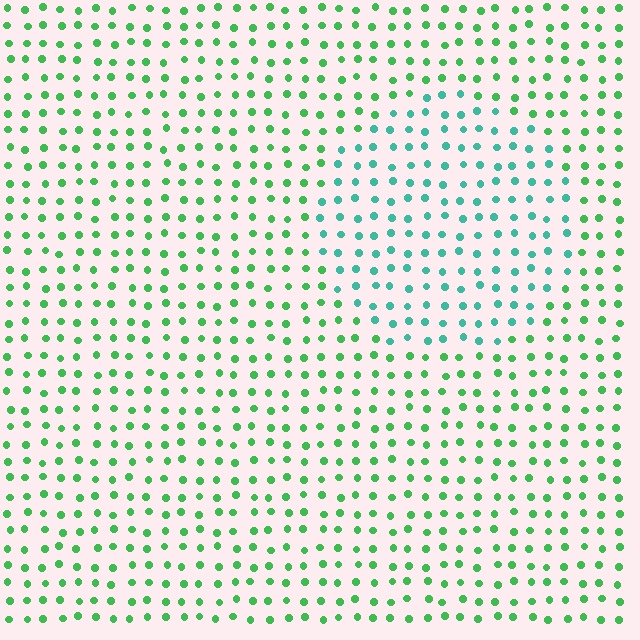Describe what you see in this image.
The image is filled with small green elements in a uniform arrangement. A circle-shaped region is visible where the elements are tinted to a slightly different hue, forming a subtle color boundary.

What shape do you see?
I see a circle.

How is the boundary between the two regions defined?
The boundary is defined purely by a slight shift in hue (about 37 degrees). Spacing, size, and orientation are identical on both sides.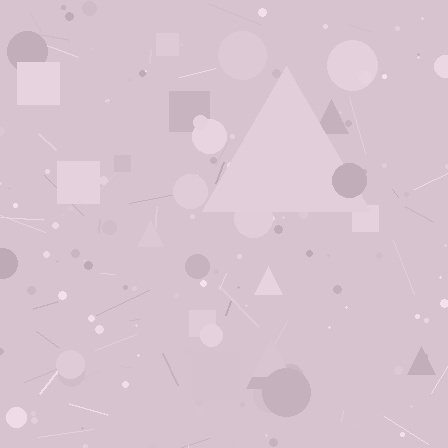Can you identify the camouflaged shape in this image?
The camouflaged shape is a triangle.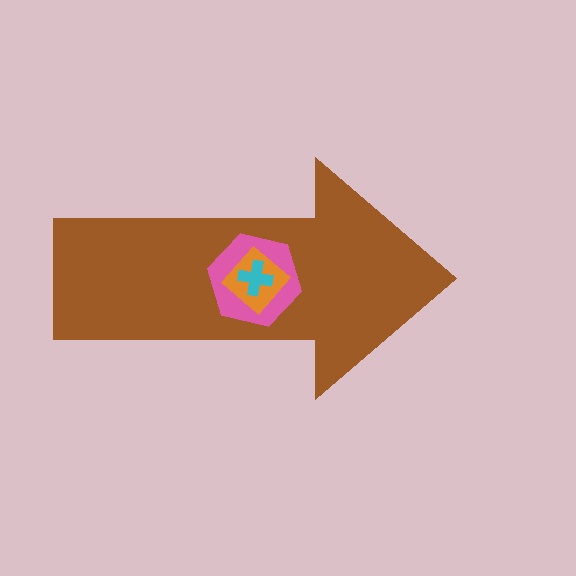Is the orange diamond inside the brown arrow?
Yes.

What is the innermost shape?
The cyan cross.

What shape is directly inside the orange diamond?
The cyan cross.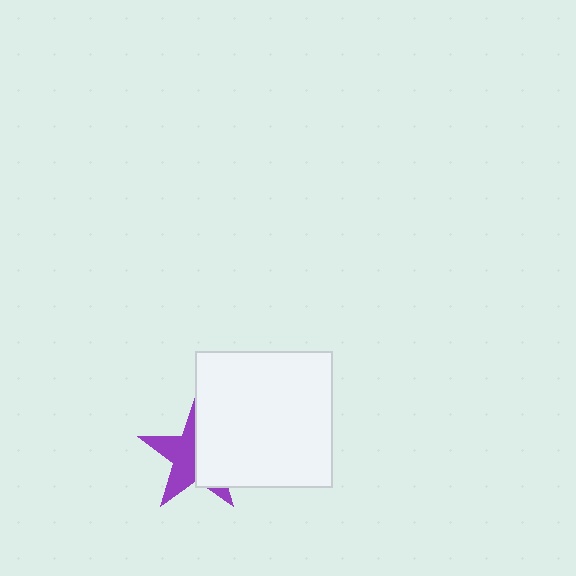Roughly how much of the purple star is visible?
About half of it is visible (roughly 52%).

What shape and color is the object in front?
The object in front is a white square.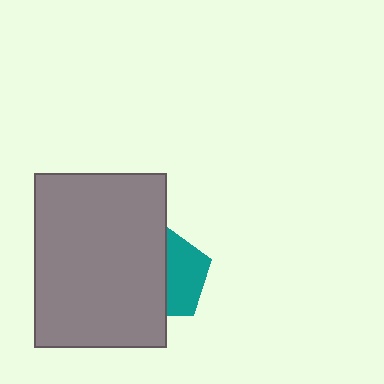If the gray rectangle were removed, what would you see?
You would see the complete teal pentagon.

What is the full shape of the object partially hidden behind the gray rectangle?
The partially hidden object is a teal pentagon.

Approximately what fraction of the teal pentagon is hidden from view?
Roughly 55% of the teal pentagon is hidden behind the gray rectangle.